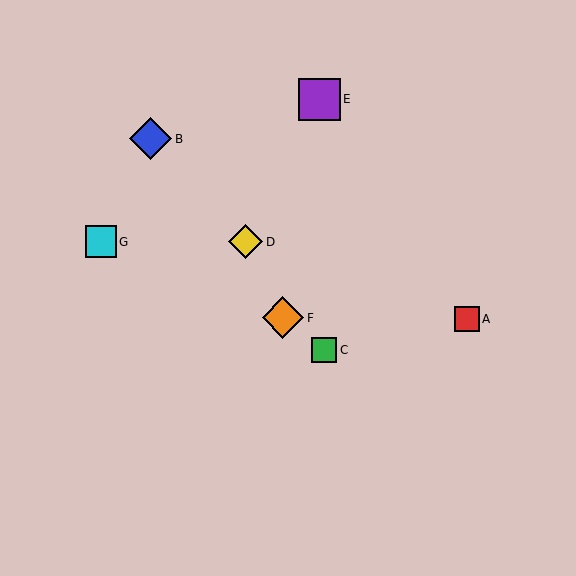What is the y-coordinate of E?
Object E is at y≈99.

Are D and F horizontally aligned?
No, D is at y≈242 and F is at y≈318.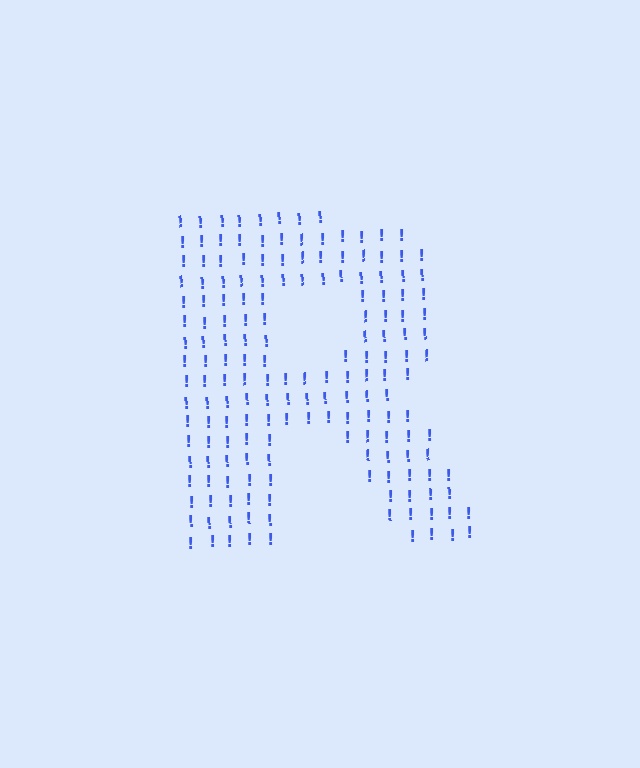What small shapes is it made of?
It is made of small exclamation marks.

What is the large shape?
The large shape is the letter R.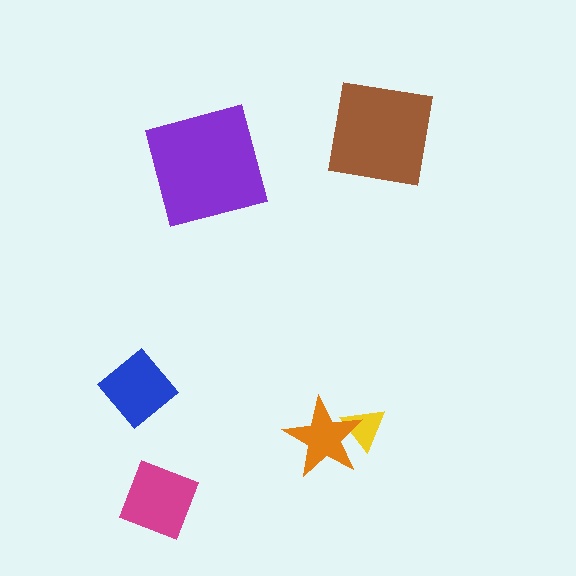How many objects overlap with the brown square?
0 objects overlap with the brown square.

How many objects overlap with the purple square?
0 objects overlap with the purple square.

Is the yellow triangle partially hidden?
Yes, it is partially covered by another shape.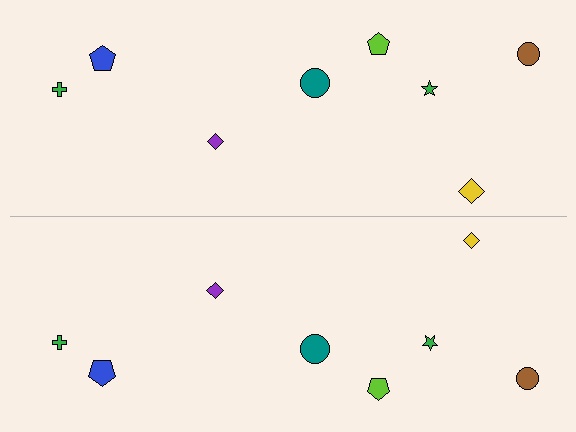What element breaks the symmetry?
The yellow diamond on the bottom side has a different size than its mirror counterpart.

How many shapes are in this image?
There are 16 shapes in this image.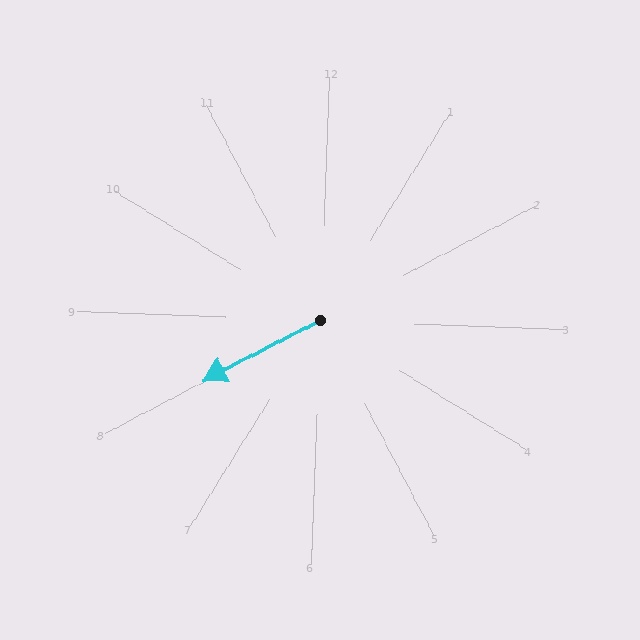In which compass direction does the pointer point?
Southwest.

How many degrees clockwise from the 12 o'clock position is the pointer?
Approximately 241 degrees.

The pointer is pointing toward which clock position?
Roughly 8 o'clock.